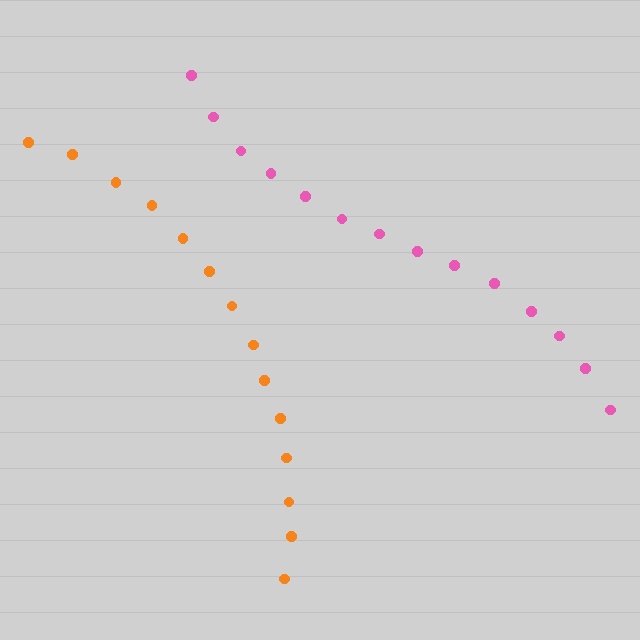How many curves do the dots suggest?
There are 2 distinct paths.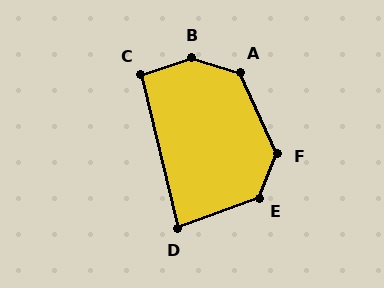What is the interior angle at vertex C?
Approximately 95 degrees (obtuse).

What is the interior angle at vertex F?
Approximately 133 degrees (obtuse).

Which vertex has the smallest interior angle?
D, at approximately 83 degrees.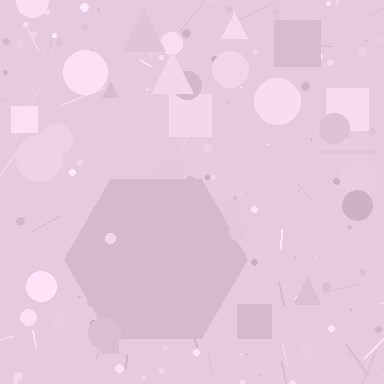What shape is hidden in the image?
A hexagon is hidden in the image.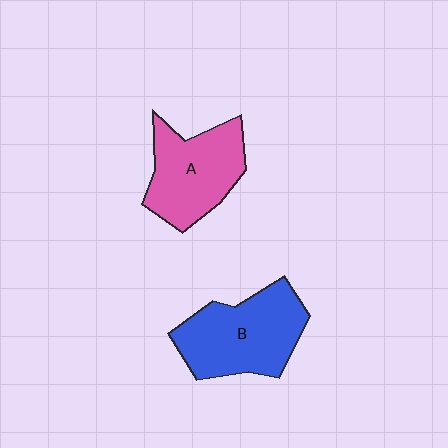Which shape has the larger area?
Shape B (blue).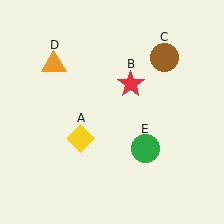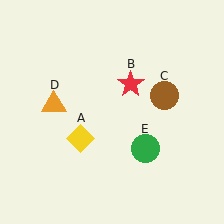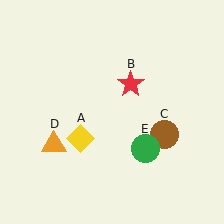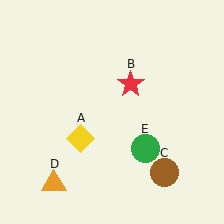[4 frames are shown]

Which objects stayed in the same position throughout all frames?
Yellow diamond (object A) and red star (object B) and green circle (object E) remained stationary.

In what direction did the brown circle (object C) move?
The brown circle (object C) moved down.